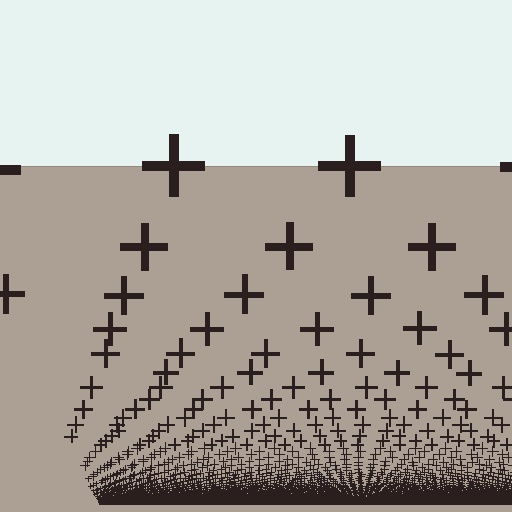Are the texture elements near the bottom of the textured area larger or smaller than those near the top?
Smaller. The gradient is inverted — elements near the bottom are smaller and denser.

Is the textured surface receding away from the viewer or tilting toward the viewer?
The surface appears to tilt toward the viewer. Texture elements get larger and sparser toward the top.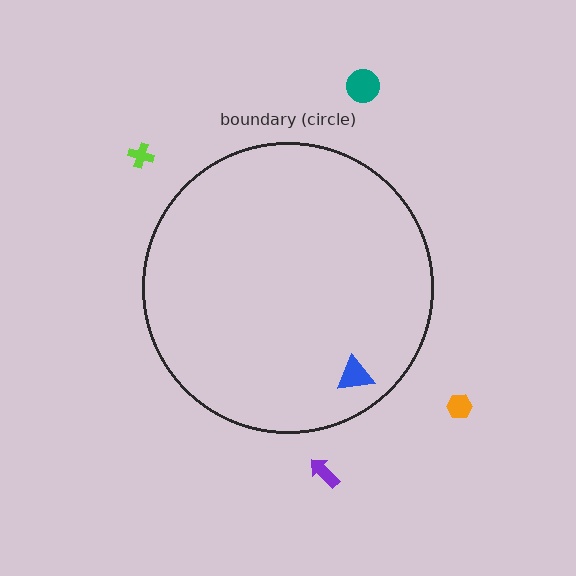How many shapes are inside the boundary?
1 inside, 4 outside.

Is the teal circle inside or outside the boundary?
Outside.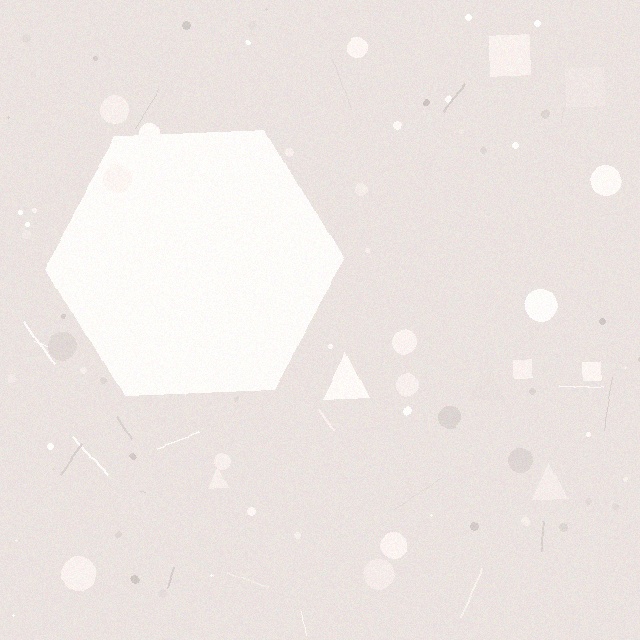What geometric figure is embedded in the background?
A hexagon is embedded in the background.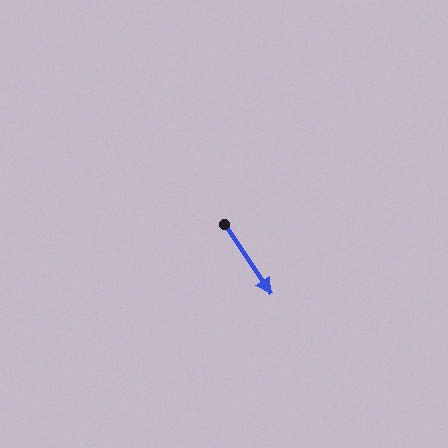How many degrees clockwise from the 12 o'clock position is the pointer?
Approximately 146 degrees.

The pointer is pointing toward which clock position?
Roughly 5 o'clock.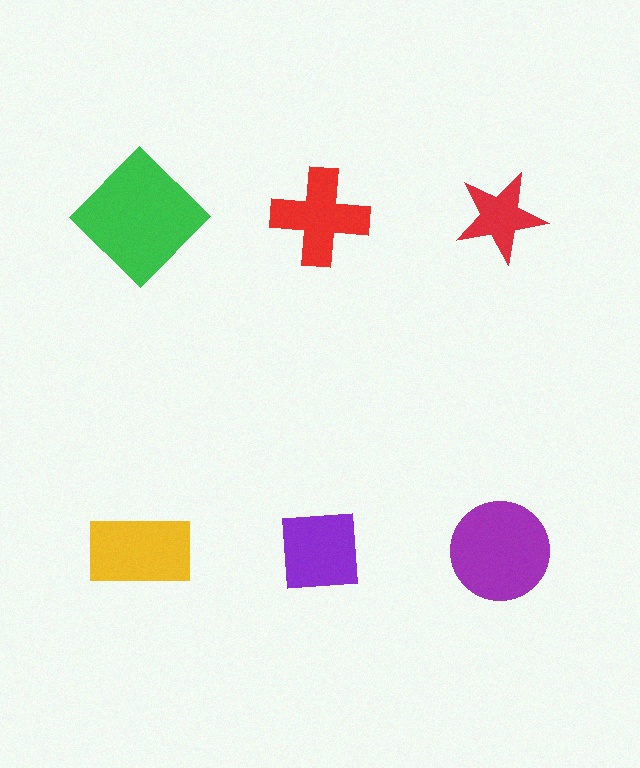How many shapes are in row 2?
3 shapes.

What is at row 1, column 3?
A red star.